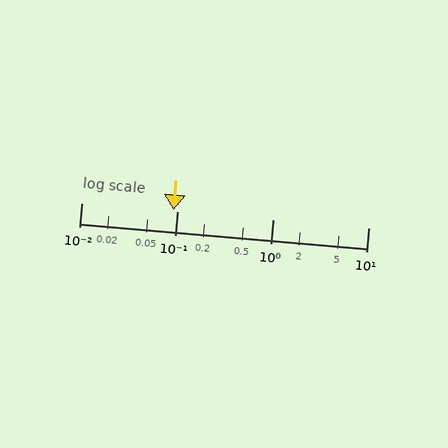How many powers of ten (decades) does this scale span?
The scale spans 3 decades, from 0.01 to 10.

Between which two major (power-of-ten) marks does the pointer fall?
The pointer is between 0.01 and 0.1.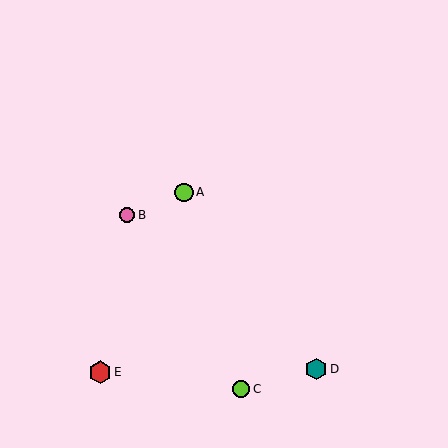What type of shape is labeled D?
Shape D is a teal hexagon.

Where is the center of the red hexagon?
The center of the red hexagon is at (100, 372).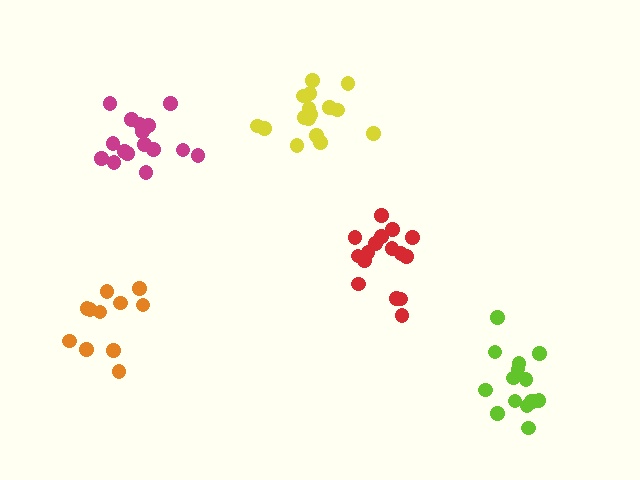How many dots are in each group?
Group 1: 16 dots, Group 2: 16 dots, Group 3: 15 dots, Group 4: 16 dots, Group 5: 11 dots (74 total).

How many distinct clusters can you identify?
There are 5 distinct clusters.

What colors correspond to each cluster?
The clusters are colored: red, yellow, lime, magenta, orange.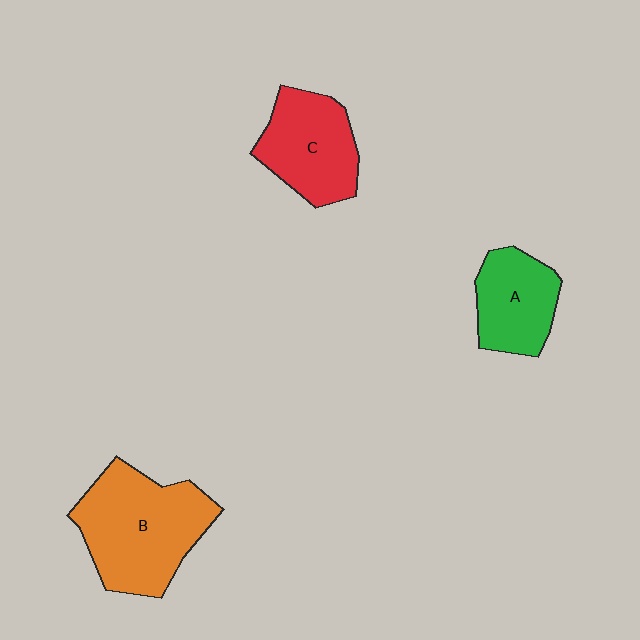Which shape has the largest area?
Shape B (orange).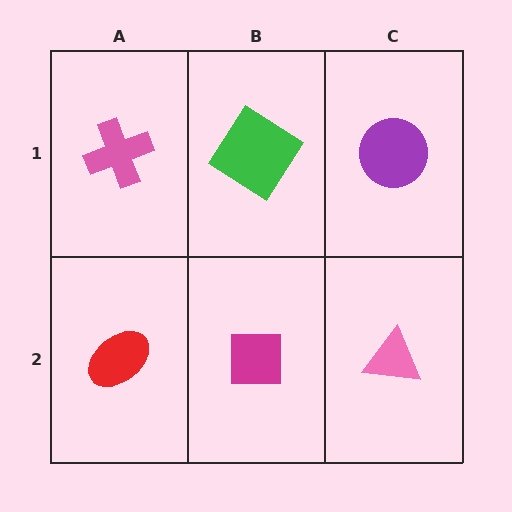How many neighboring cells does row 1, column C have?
2.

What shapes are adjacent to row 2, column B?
A green diamond (row 1, column B), a red ellipse (row 2, column A), a pink triangle (row 2, column C).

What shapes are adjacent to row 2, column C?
A purple circle (row 1, column C), a magenta square (row 2, column B).